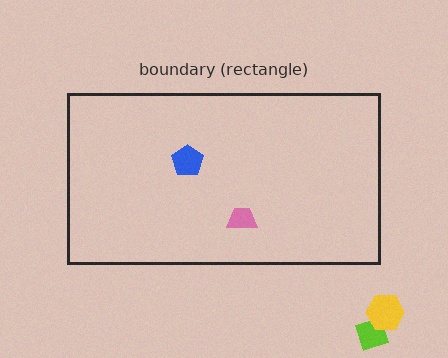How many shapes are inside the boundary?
2 inside, 2 outside.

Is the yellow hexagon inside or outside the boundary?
Outside.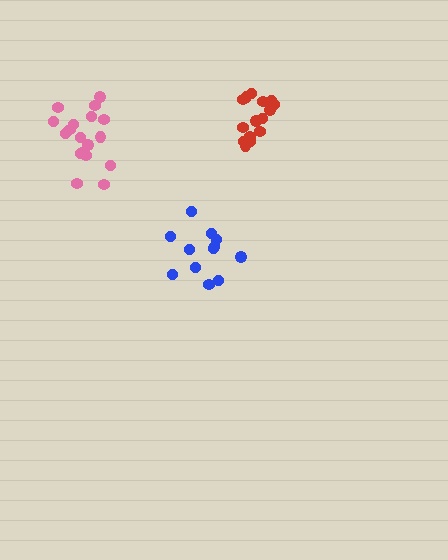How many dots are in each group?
Group 1: 15 dots, Group 2: 12 dots, Group 3: 18 dots (45 total).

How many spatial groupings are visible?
There are 3 spatial groupings.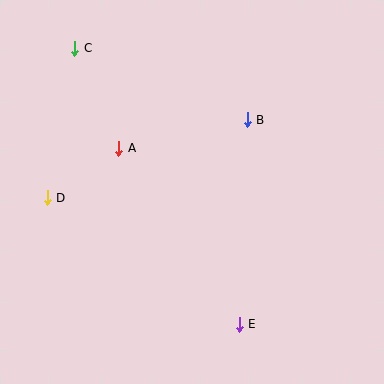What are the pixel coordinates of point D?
Point D is at (47, 198).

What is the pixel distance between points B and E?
The distance between B and E is 205 pixels.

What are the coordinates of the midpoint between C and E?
The midpoint between C and E is at (157, 186).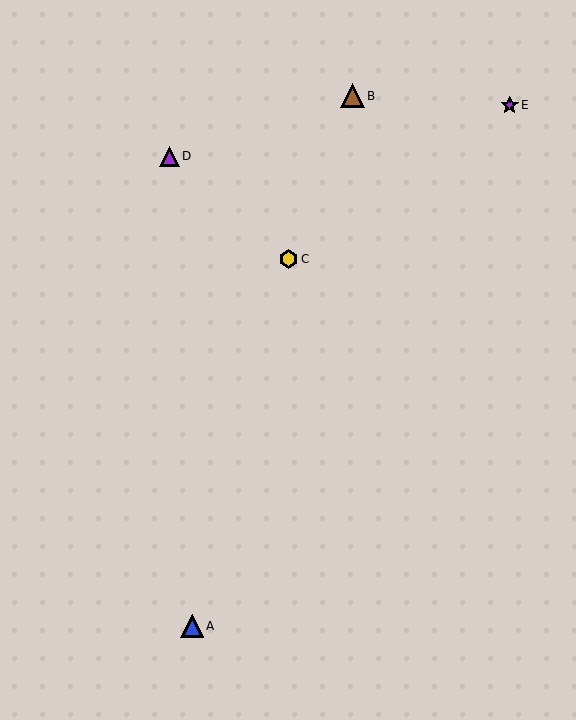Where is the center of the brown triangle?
The center of the brown triangle is at (353, 96).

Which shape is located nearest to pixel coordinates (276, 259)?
The yellow hexagon (labeled C) at (289, 259) is nearest to that location.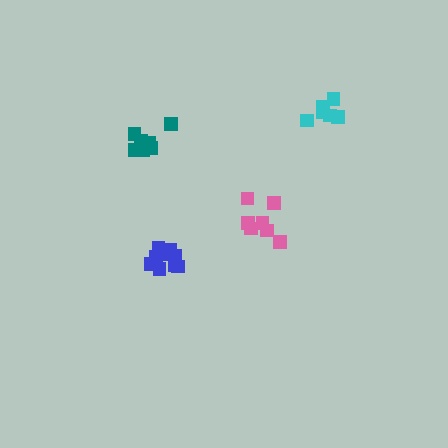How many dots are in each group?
Group 1: 6 dots, Group 2: 7 dots, Group 3: 9 dots, Group 4: 11 dots (33 total).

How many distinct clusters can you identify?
There are 4 distinct clusters.